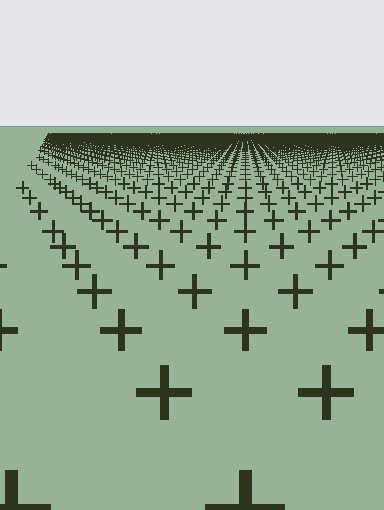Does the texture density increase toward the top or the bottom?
Density increases toward the top.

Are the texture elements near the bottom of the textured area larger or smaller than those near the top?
Larger. Near the bottom, elements are closer to the viewer and appear at a bigger on-screen size.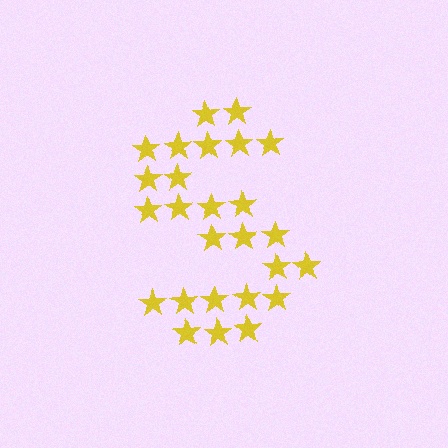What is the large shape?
The large shape is the letter S.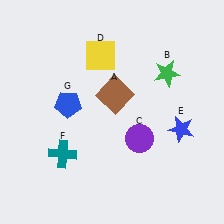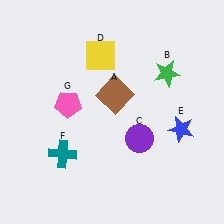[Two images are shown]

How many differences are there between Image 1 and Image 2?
There is 1 difference between the two images.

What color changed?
The pentagon (G) changed from blue in Image 1 to pink in Image 2.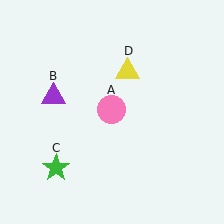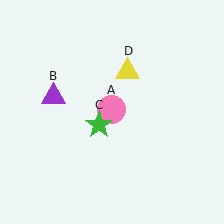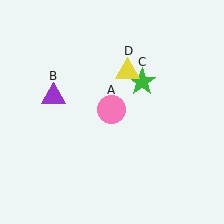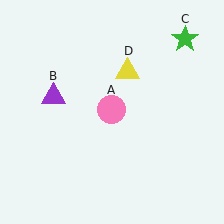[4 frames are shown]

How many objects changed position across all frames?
1 object changed position: green star (object C).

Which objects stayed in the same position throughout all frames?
Pink circle (object A) and purple triangle (object B) and yellow triangle (object D) remained stationary.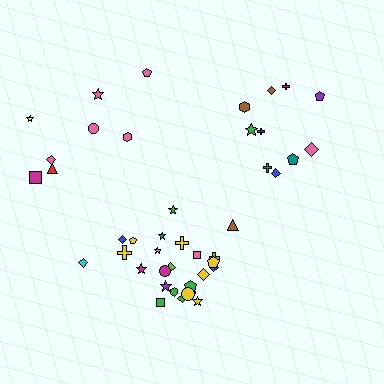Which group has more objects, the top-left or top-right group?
The top-right group.